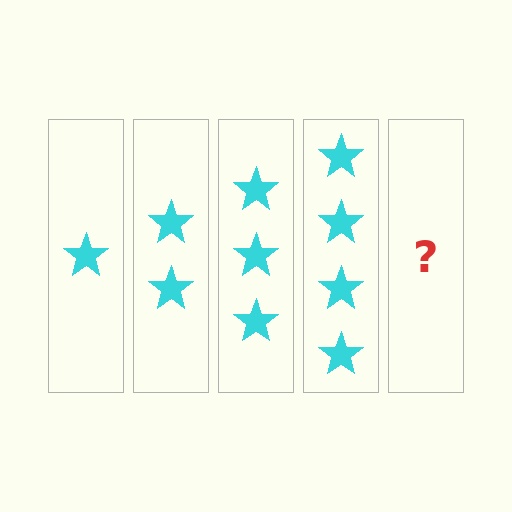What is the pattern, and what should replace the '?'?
The pattern is that each step adds one more star. The '?' should be 5 stars.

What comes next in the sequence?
The next element should be 5 stars.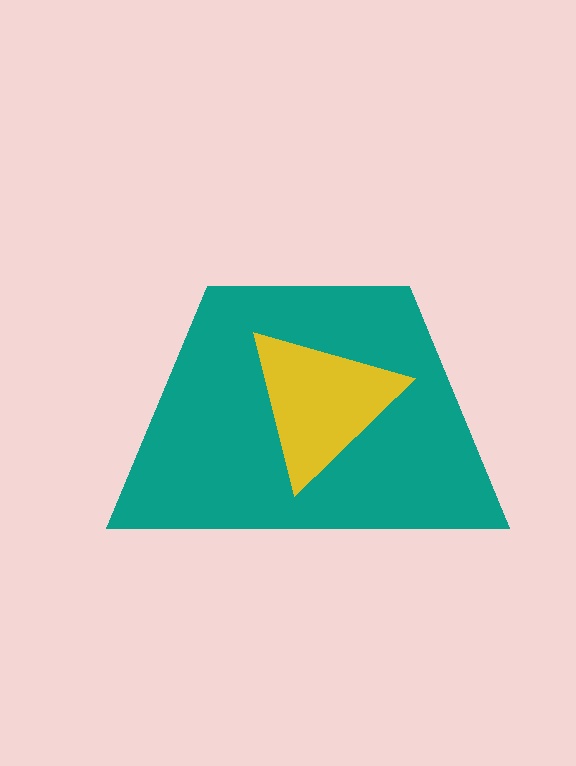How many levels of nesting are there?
2.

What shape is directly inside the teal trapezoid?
The yellow triangle.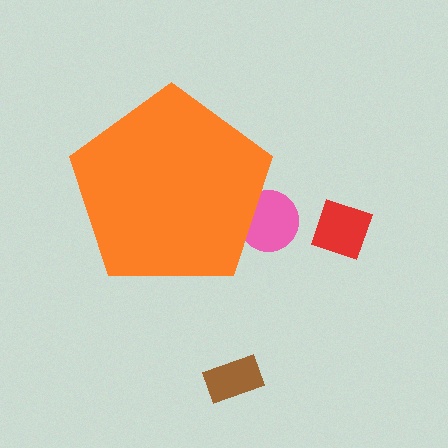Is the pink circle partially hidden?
Yes, the pink circle is partially hidden behind the orange pentagon.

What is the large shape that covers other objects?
An orange pentagon.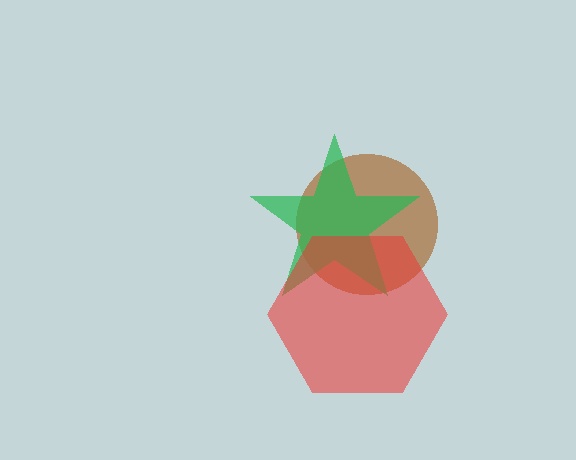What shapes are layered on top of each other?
The layered shapes are: a brown circle, a green star, a red hexagon.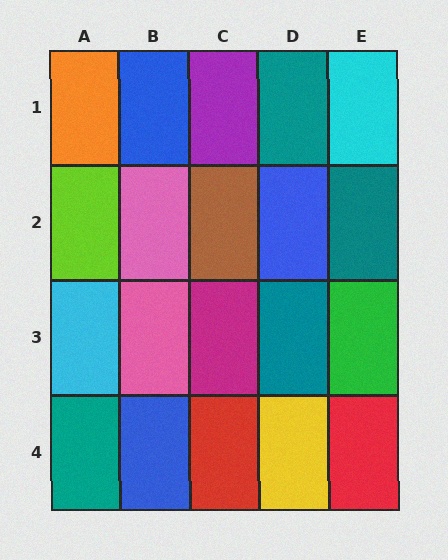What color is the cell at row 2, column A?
Lime.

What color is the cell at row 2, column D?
Blue.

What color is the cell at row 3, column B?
Pink.